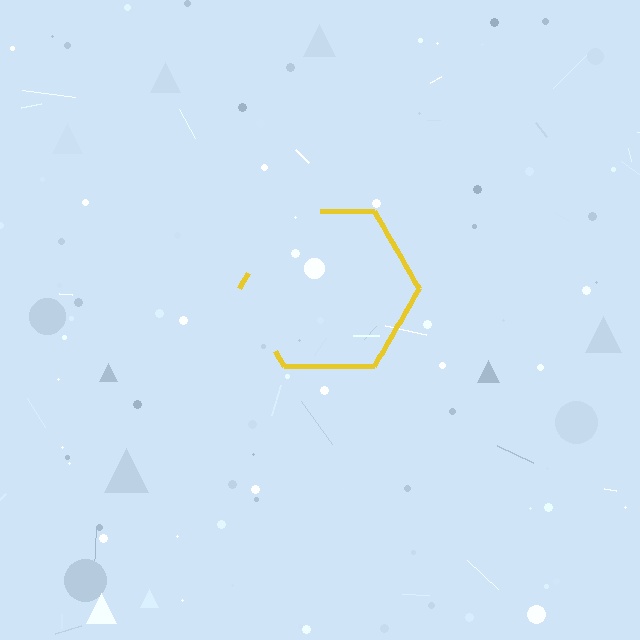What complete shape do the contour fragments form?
The contour fragments form a hexagon.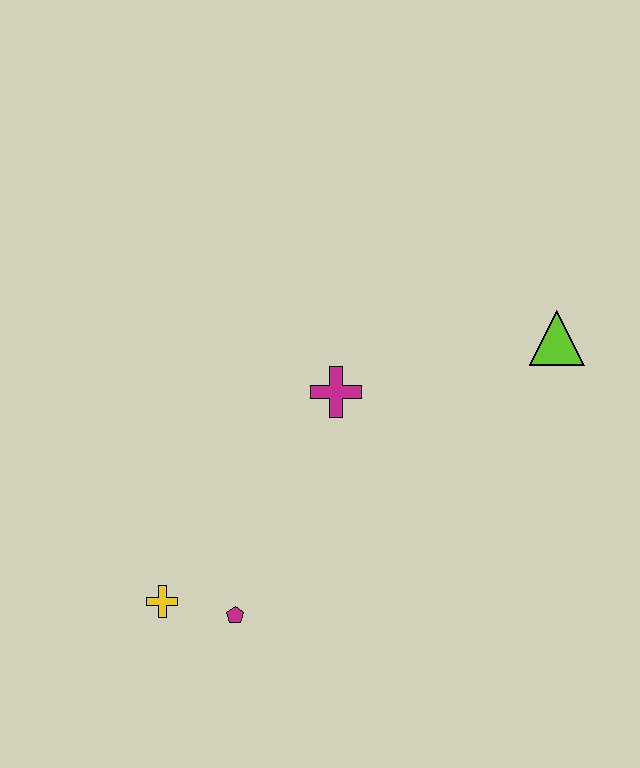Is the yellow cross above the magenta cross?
No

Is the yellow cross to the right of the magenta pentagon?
No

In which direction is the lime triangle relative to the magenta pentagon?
The lime triangle is to the right of the magenta pentagon.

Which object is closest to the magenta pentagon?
The yellow cross is closest to the magenta pentagon.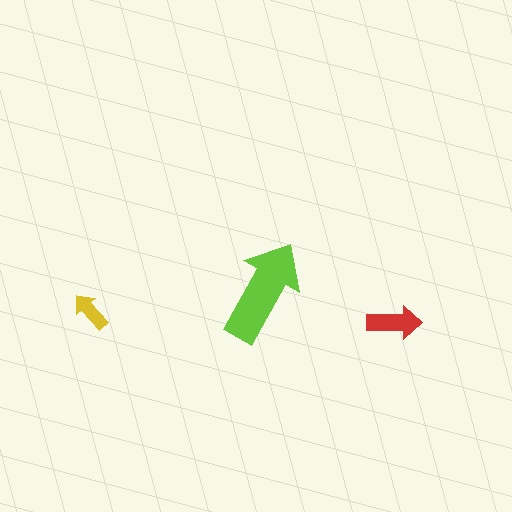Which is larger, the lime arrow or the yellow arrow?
The lime one.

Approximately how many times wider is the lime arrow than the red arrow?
About 2 times wider.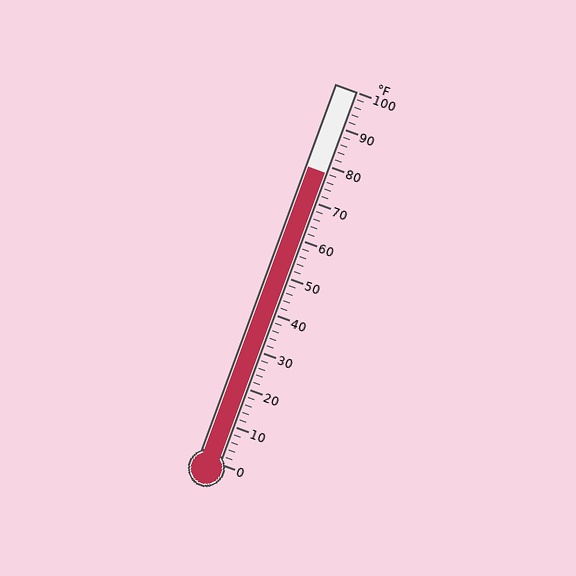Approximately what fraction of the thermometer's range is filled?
The thermometer is filled to approximately 80% of its range.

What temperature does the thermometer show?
The thermometer shows approximately 78°F.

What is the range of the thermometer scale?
The thermometer scale ranges from 0°F to 100°F.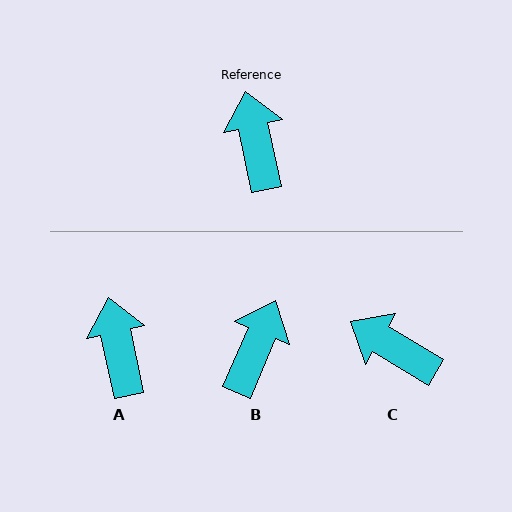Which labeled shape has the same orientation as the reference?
A.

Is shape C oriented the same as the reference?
No, it is off by about 47 degrees.